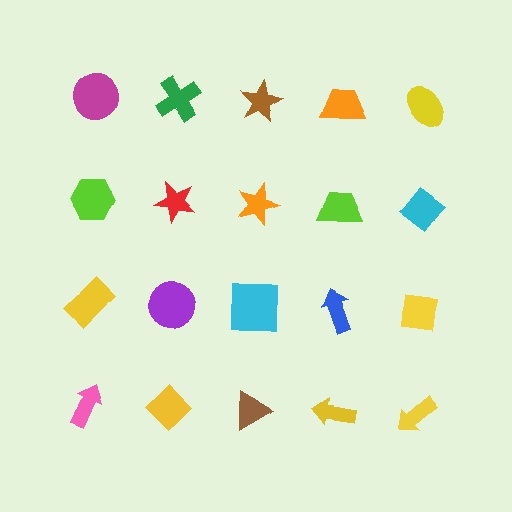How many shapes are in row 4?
5 shapes.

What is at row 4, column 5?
A yellow arrow.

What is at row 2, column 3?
An orange star.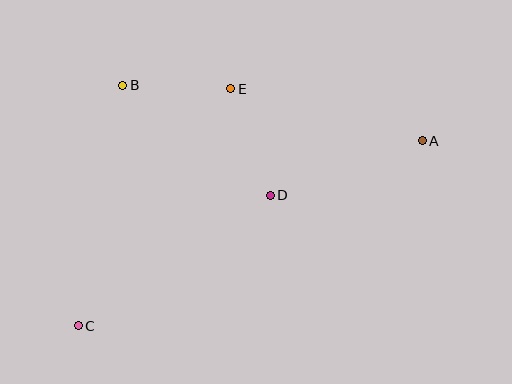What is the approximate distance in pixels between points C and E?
The distance between C and E is approximately 282 pixels.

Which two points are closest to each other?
Points B and E are closest to each other.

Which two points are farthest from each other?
Points A and C are farthest from each other.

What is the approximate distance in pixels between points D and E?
The distance between D and E is approximately 114 pixels.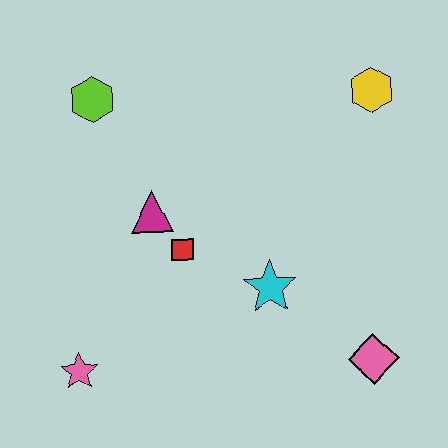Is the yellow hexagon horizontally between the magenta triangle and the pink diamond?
No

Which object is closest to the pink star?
The red square is closest to the pink star.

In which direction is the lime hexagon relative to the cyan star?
The lime hexagon is above the cyan star.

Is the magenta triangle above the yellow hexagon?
No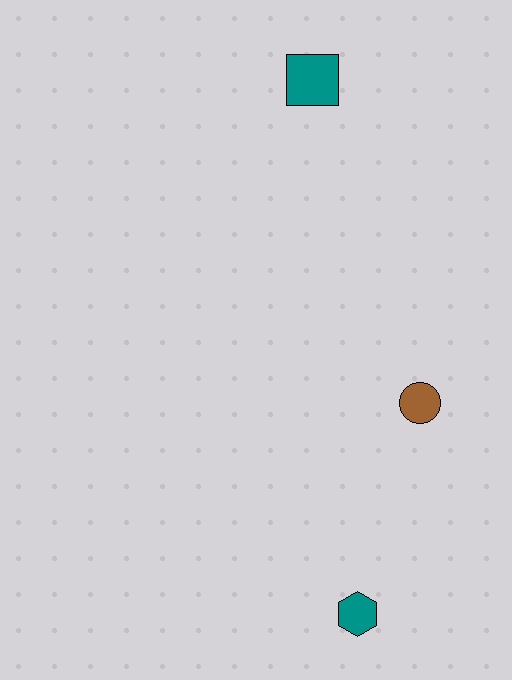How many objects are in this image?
There are 3 objects.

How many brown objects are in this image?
There is 1 brown object.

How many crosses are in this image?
There are no crosses.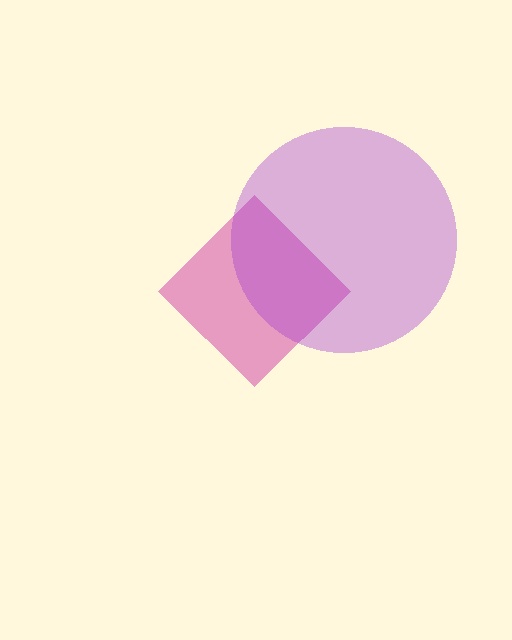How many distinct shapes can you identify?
There are 2 distinct shapes: a magenta diamond, a purple circle.